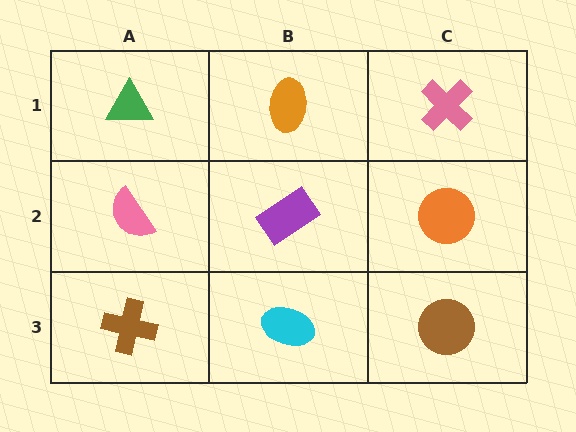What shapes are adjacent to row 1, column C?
An orange circle (row 2, column C), an orange ellipse (row 1, column B).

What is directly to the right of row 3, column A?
A cyan ellipse.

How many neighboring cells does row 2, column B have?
4.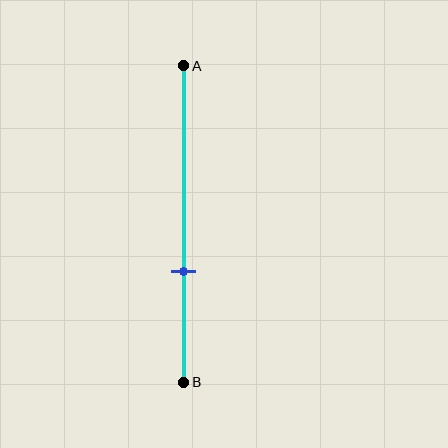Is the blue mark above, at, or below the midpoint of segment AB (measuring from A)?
The blue mark is below the midpoint of segment AB.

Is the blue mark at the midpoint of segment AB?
No, the mark is at about 65% from A, not at the 50% midpoint.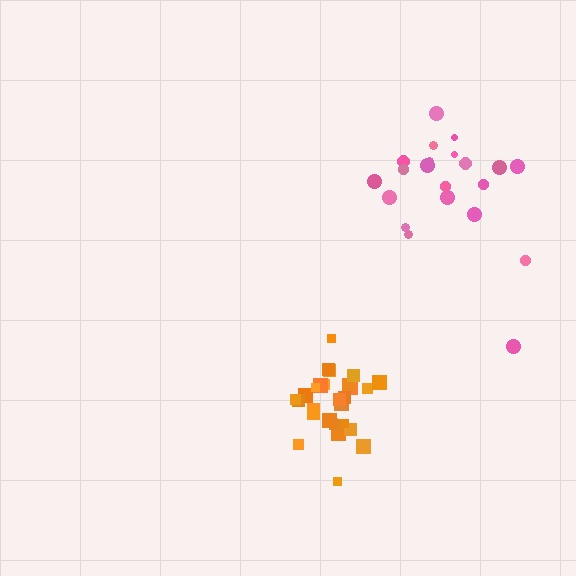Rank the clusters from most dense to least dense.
orange, pink.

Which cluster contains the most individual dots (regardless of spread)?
Orange (30).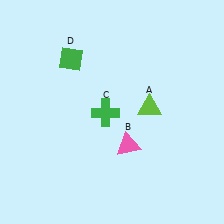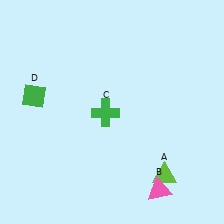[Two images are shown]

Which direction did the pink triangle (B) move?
The pink triangle (B) moved down.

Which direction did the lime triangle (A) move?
The lime triangle (A) moved down.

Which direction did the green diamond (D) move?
The green diamond (D) moved left.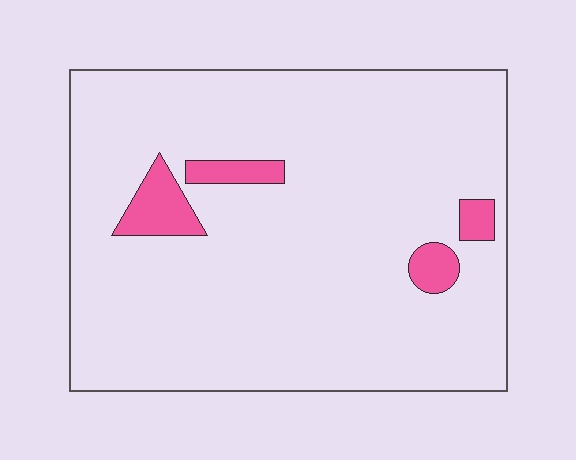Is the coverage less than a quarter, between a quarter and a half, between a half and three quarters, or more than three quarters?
Less than a quarter.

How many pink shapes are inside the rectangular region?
4.